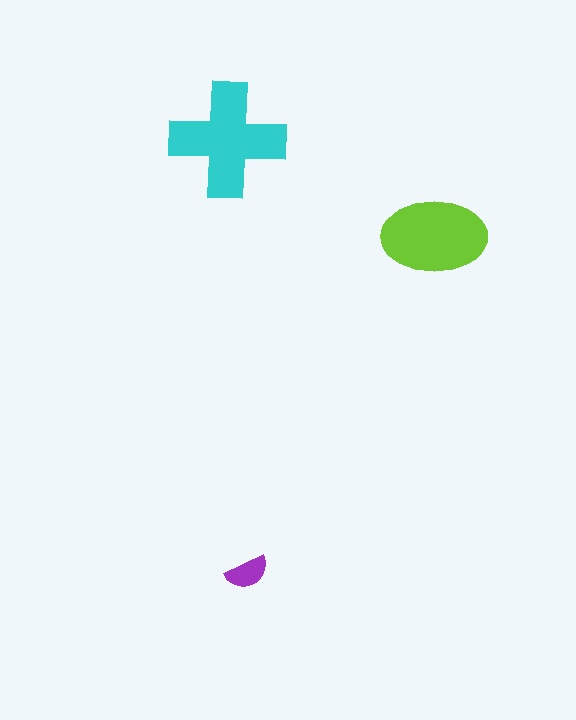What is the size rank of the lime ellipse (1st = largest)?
2nd.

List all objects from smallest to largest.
The purple semicircle, the lime ellipse, the cyan cross.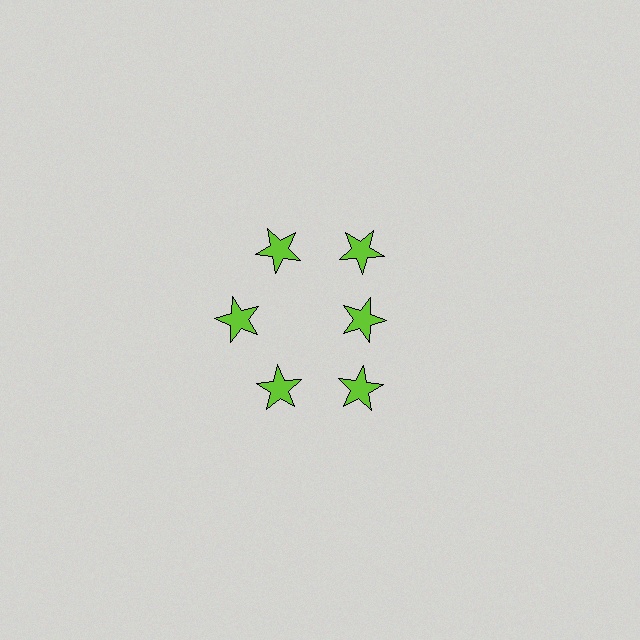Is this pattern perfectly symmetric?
No. The 6 lime stars are arranged in a ring, but one element near the 3 o'clock position is pulled inward toward the center, breaking the 6-fold rotational symmetry.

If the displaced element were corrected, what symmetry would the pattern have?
It would have 6-fold rotational symmetry — the pattern would map onto itself every 60 degrees.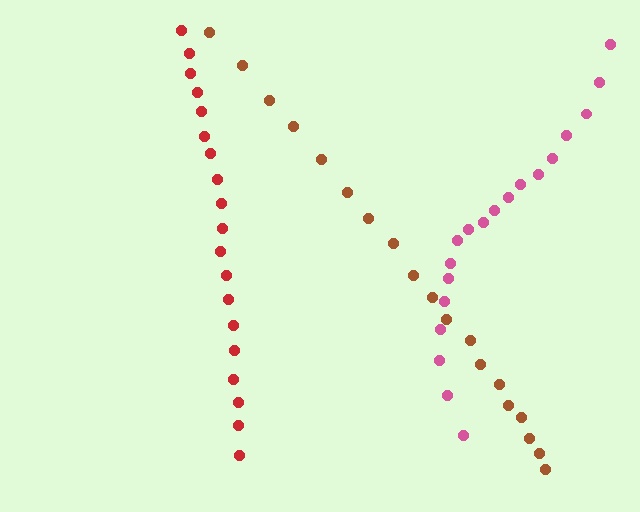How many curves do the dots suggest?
There are 3 distinct paths.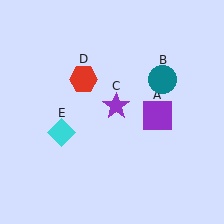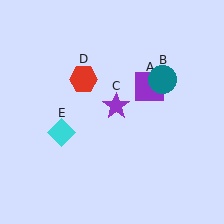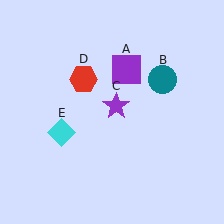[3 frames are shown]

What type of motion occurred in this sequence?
The purple square (object A) rotated counterclockwise around the center of the scene.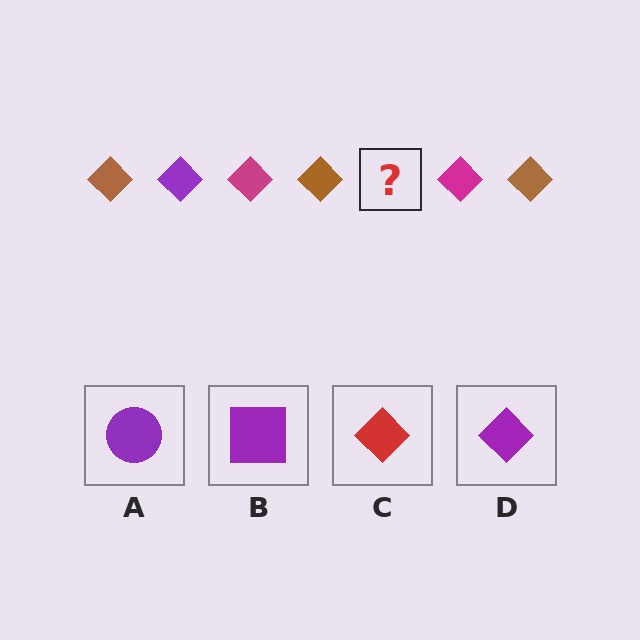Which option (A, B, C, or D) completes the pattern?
D.